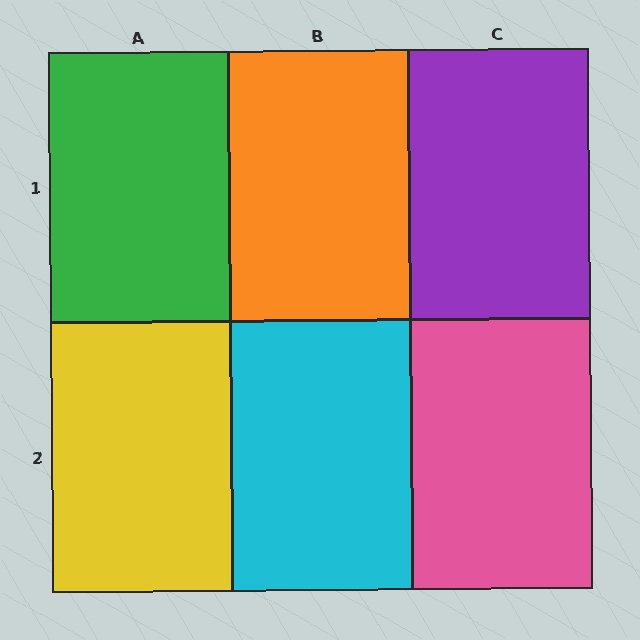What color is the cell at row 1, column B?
Orange.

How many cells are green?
1 cell is green.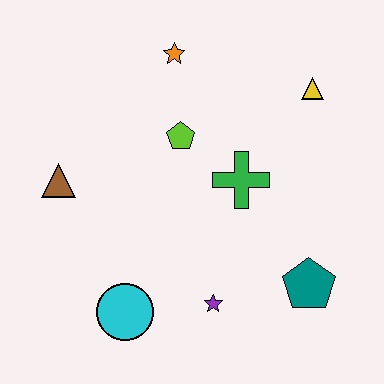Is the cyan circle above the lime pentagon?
No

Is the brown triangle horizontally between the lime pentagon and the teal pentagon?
No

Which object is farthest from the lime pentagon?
The teal pentagon is farthest from the lime pentagon.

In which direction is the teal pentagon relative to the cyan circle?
The teal pentagon is to the right of the cyan circle.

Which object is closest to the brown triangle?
The lime pentagon is closest to the brown triangle.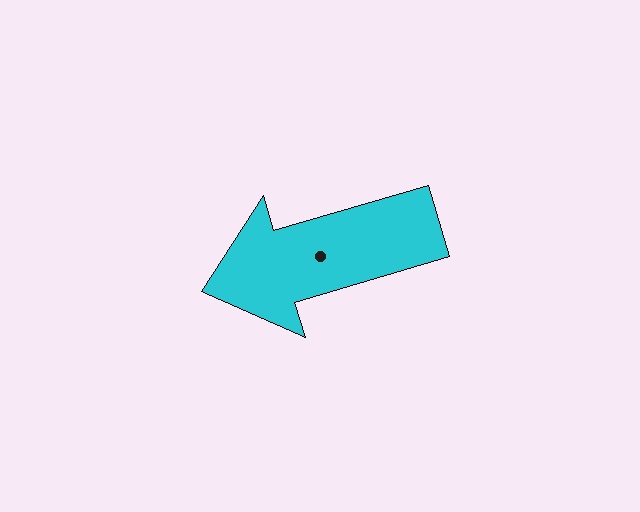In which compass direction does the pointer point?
West.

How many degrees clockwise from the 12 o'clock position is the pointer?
Approximately 253 degrees.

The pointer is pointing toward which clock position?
Roughly 8 o'clock.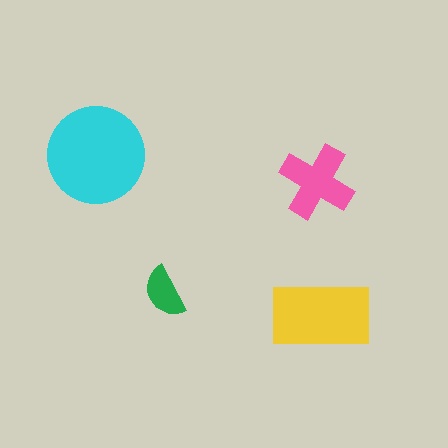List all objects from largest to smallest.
The cyan circle, the yellow rectangle, the pink cross, the green semicircle.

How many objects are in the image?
There are 4 objects in the image.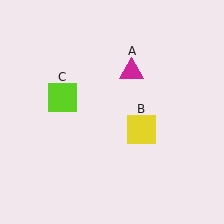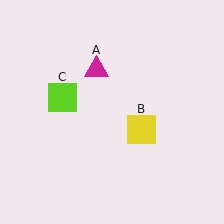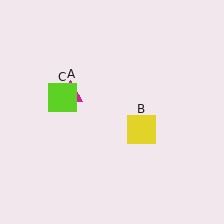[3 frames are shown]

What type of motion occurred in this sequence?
The magenta triangle (object A) rotated counterclockwise around the center of the scene.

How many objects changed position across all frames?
1 object changed position: magenta triangle (object A).